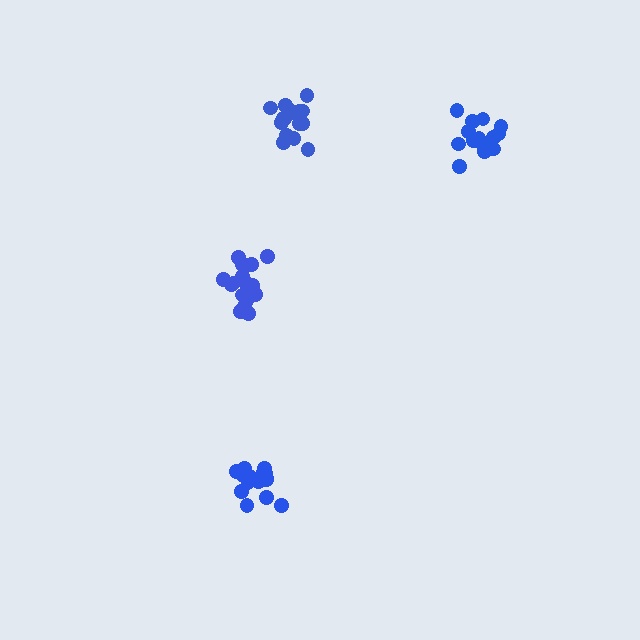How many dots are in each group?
Group 1: 17 dots, Group 2: 16 dots, Group 3: 17 dots, Group 4: 17 dots (67 total).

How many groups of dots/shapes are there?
There are 4 groups.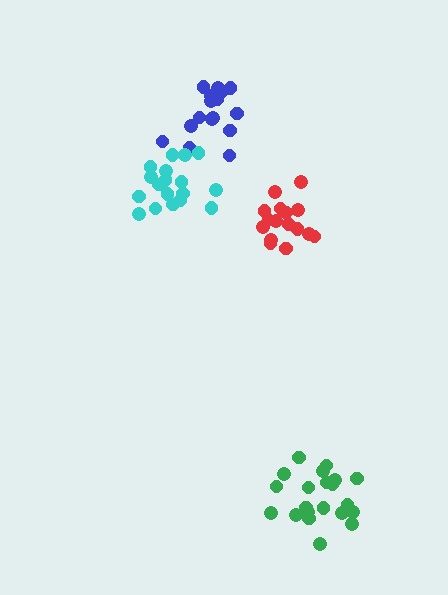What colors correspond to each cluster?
The clusters are colored: blue, red, green, cyan.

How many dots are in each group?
Group 1: 16 dots, Group 2: 16 dots, Group 3: 21 dots, Group 4: 18 dots (71 total).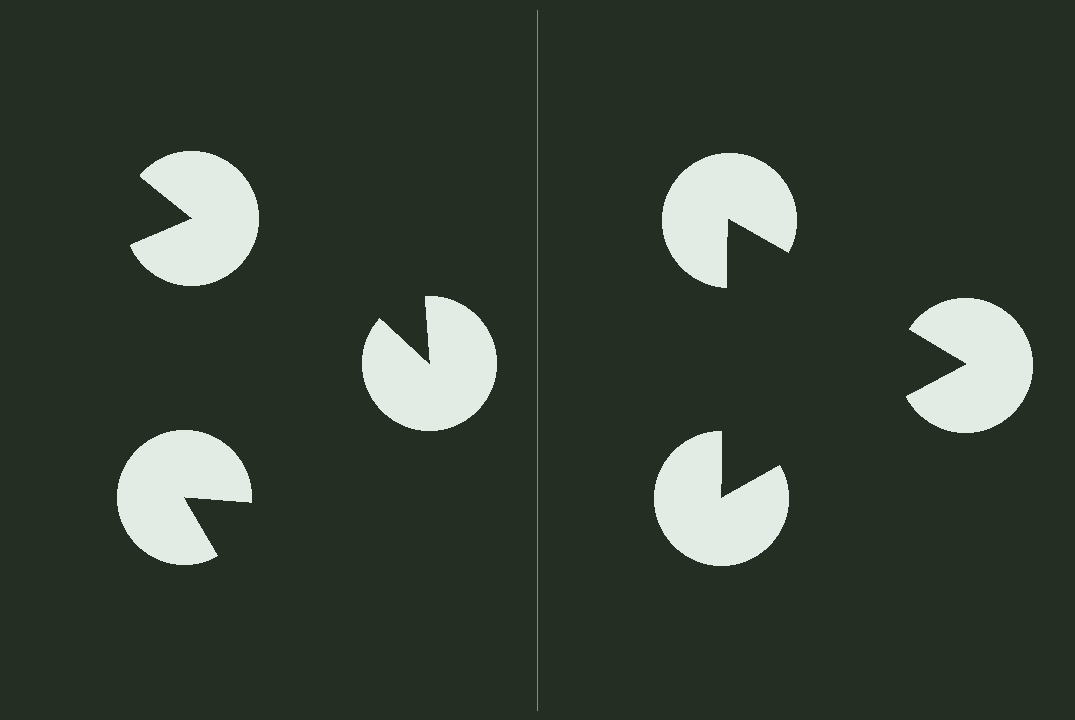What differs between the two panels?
The pac-man discs are positioned identically on both sides; only the wedge orientations differ. On the right they align to a triangle; on the left they are misaligned.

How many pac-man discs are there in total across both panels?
6 — 3 on each side.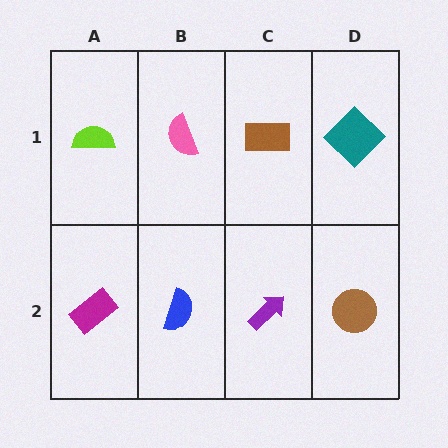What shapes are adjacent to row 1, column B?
A blue semicircle (row 2, column B), a lime semicircle (row 1, column A), a brown rectangle (row 1, column C).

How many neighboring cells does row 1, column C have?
3.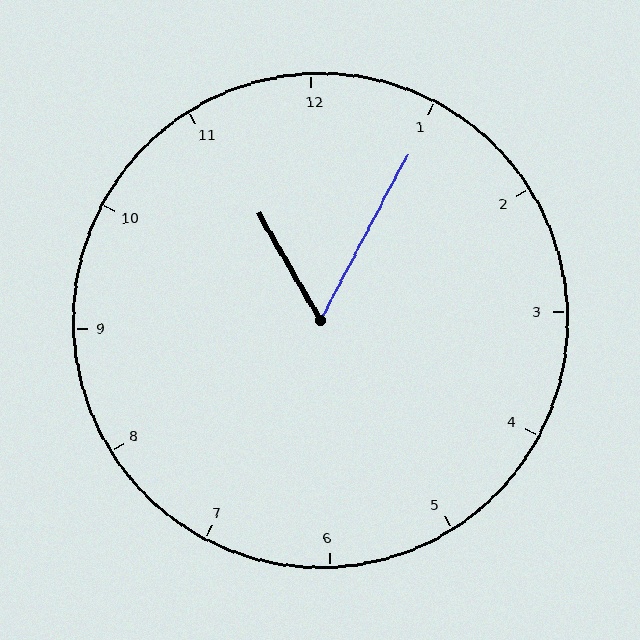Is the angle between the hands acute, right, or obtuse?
It is acute.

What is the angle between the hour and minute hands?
Approximately 58 degrees.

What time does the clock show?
11:05.